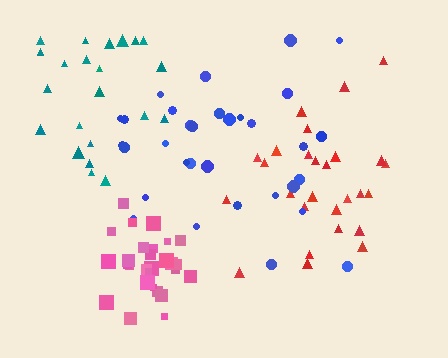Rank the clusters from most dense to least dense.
pink, teal, blue, red.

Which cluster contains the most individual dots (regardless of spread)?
Blue (32).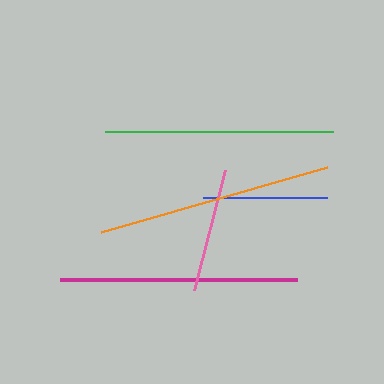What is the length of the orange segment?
The orange segment is approximately 235 pixels long.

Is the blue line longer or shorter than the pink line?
The blue line is longer than the pink line.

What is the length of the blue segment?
The blue segment is approximately 124 pixels long.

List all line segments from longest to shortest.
From longest to shortest: magenta, orange, green, blue, pink.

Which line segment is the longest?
The magenta line is the longest at approximately 237 pixels.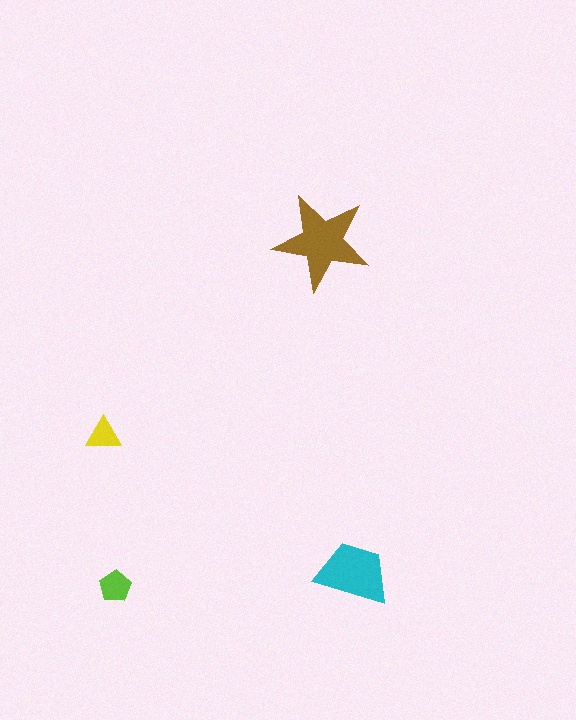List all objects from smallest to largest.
The yellow triangle, the lime pentagon, the cyan trapezoid, the brown star.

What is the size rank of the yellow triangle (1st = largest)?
4th.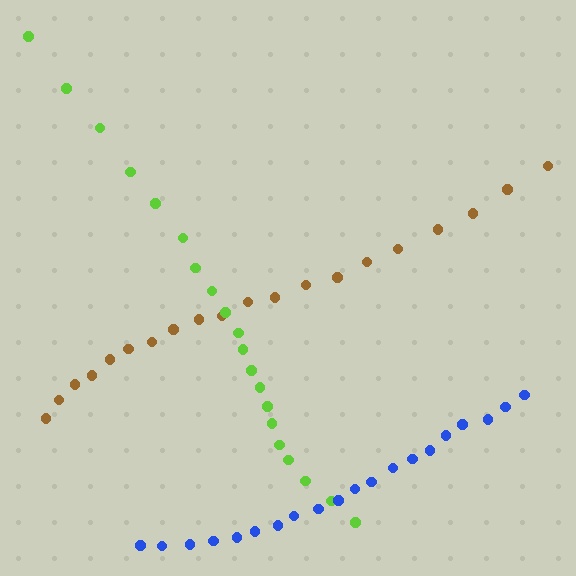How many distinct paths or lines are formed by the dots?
There are 3 distinct paths.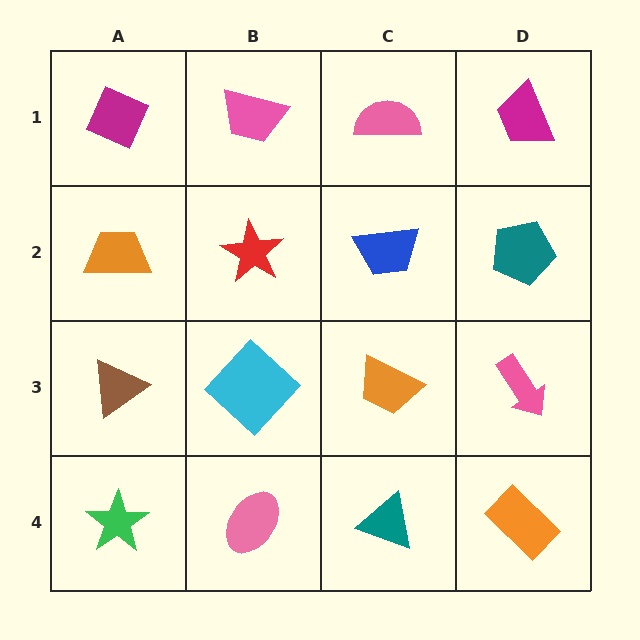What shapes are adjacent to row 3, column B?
A red star (row 2, column B), a pink ellipse (row 4, column B), a brown triangle (row 3, column A), an orange trapezoid (row 3, column C).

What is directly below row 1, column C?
A blue trapezoid.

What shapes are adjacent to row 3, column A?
An orange trapezoid (row 2, column A), a green star (row 4, column A), a cyan diamond (row 3, column B).